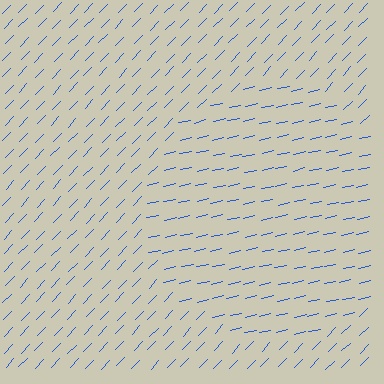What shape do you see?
I see a circle.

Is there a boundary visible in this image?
Yes, there is a texture boundary formed by a change in line orientation.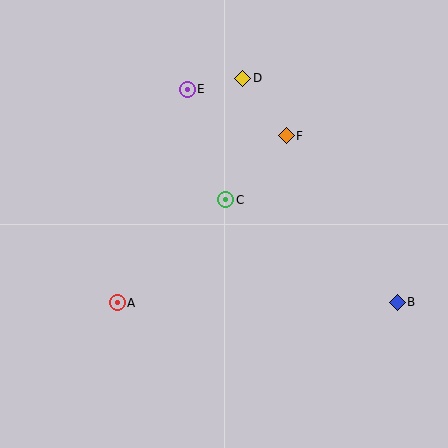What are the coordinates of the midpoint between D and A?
The midpoint between D and A is at (180, 191).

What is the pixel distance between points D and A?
The distance between D and A is 257 pixels.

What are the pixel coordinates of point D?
Point D is at (243, 78).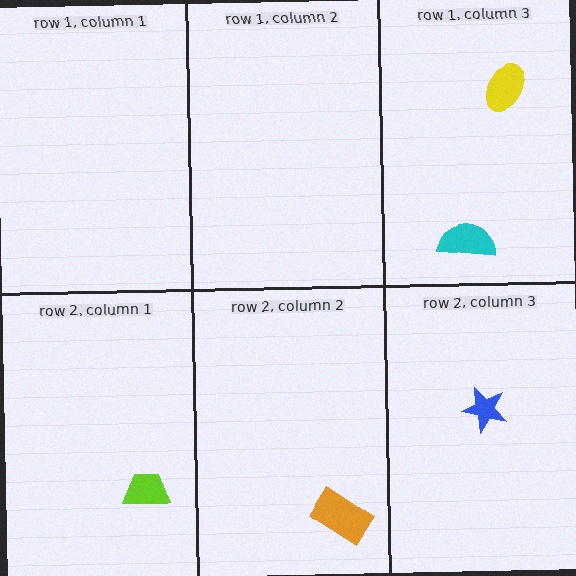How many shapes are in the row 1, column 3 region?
2.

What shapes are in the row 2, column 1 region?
The lime trapezoid.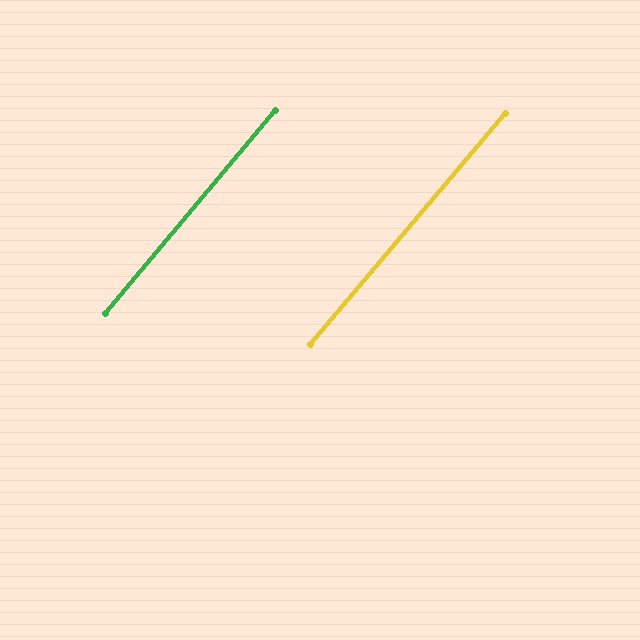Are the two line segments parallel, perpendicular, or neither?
Parallel — their directions differ by only 0.3°.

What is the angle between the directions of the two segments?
Approximately 0 degrees.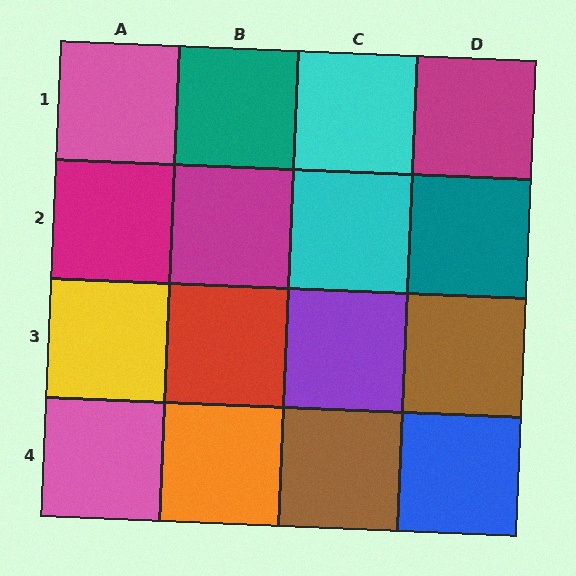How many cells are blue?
1 cell is blue.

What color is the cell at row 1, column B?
Teal.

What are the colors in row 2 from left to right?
Magenta, magenta, cyan, teal.